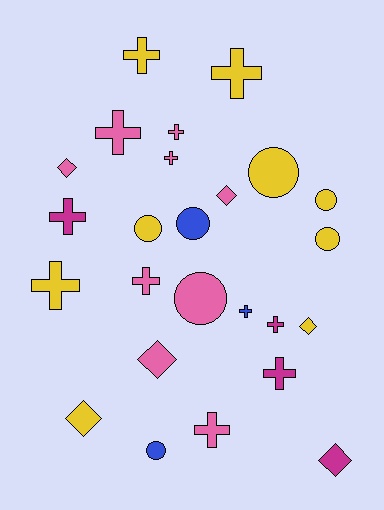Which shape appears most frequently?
Cross, with 12 objects.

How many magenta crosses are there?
There are 3 magenta crosses.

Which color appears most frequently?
Pink, with 9 objects.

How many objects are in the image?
There are 25 objects.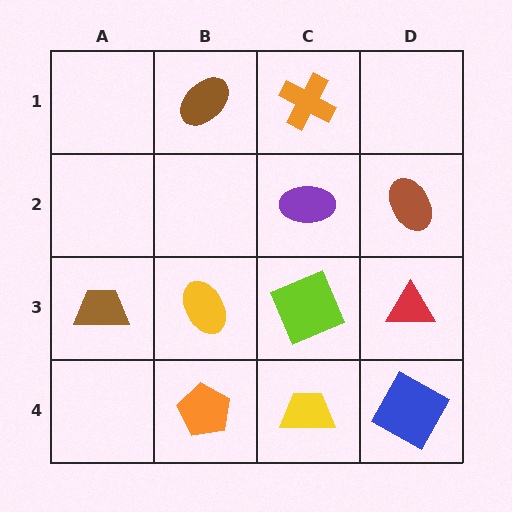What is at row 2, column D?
A brown ellipse.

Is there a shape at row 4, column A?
No, that cell is empty.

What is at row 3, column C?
A lime square.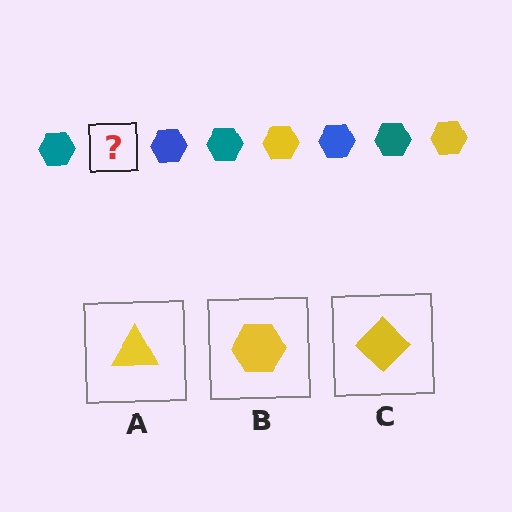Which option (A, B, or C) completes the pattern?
B.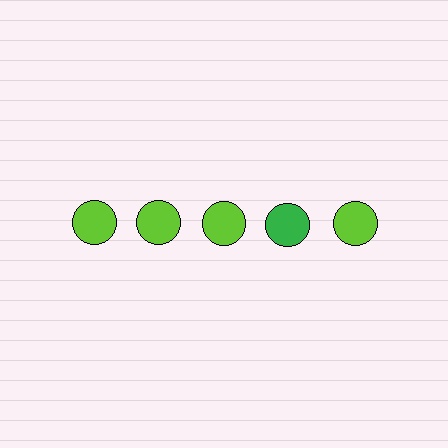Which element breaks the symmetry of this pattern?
The green circle in the top row, second from right column breaks the symmetry. All other shapes are lime circles.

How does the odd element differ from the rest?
It has a different color: green instead of lime.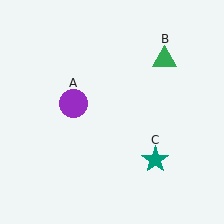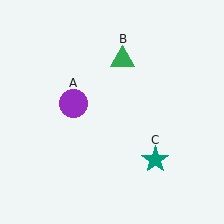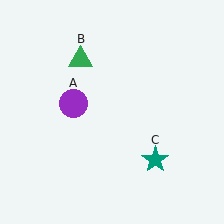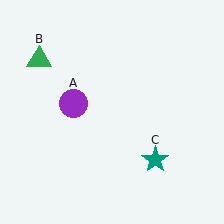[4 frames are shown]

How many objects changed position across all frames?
1 object changed position: green triangle (object B).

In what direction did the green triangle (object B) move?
The green triangle (object B) moved left.